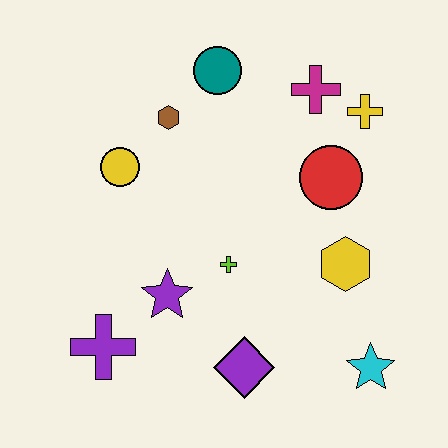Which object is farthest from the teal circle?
The cyan star is farthest from the teal circle.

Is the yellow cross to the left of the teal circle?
No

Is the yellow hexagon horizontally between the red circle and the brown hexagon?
No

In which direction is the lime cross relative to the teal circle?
The lime cross is below the teal circle.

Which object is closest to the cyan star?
The yellow hexagon is closest to the cyan star.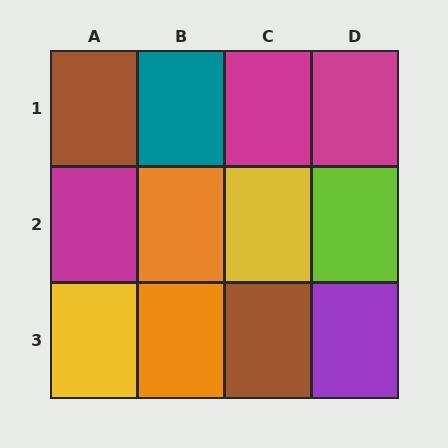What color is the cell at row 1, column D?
Magenta.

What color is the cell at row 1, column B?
Teal.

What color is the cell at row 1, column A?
Brown.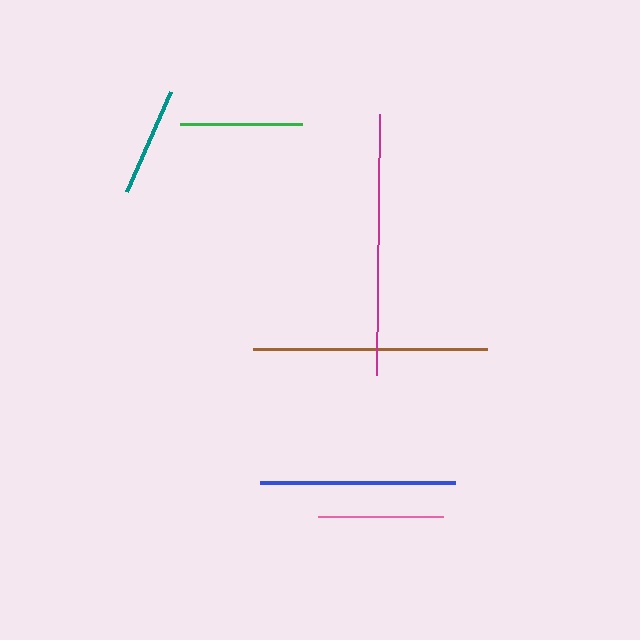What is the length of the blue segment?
The blue segment is approximately 195 pixels long.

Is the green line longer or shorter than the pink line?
The pink line is longer than the green line.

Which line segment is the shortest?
The teal line is the shortest at approximately 109 pixels.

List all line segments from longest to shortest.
From longest to shortest: magenta, brown, blue, pink, green, teal.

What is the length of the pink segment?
The pink segment is approximately 125 pixels long.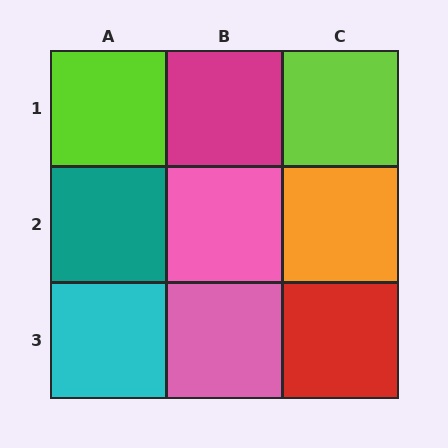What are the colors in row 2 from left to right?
Teal, pink, orange.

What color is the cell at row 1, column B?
Magenta.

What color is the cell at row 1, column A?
Lime.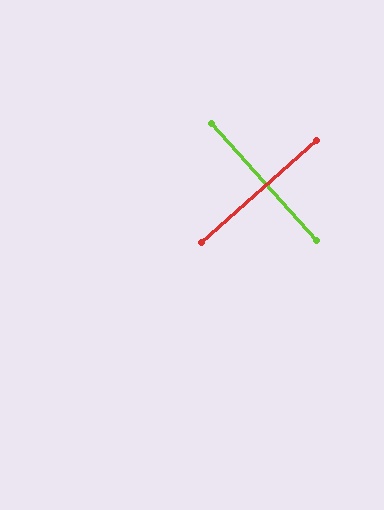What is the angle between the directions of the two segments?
Approximately 89 degrees.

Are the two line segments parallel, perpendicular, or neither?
Perpendicular — they meet at approximately 89°.